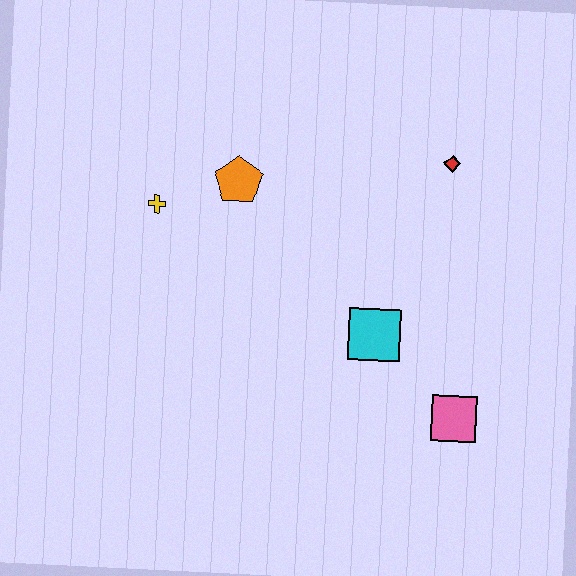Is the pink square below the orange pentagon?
Yes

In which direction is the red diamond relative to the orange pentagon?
The red diamond is to the right of the orange pentagon.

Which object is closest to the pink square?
The cyan square is closest to the pink square.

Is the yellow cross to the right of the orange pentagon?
No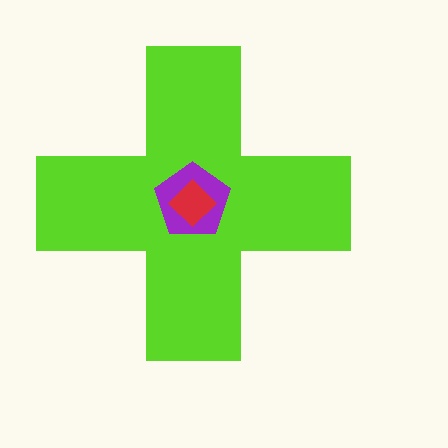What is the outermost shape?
The lime cross.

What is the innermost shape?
The red diamond.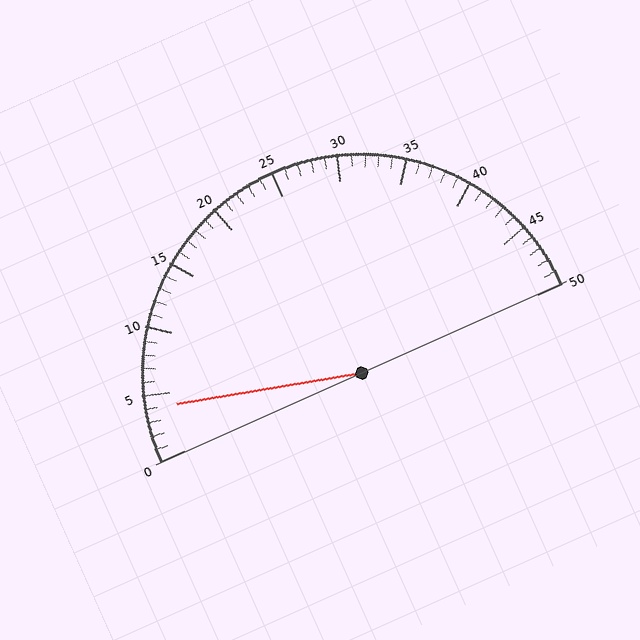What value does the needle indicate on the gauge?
The needle indicates approximately 4.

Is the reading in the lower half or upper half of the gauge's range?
The reading is in the lower half of the range (0 to 50).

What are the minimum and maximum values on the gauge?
The gauge ranges from 0 to 50.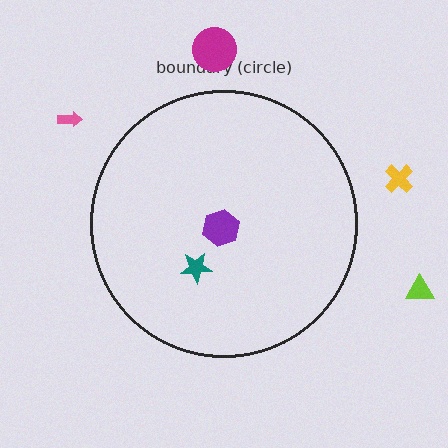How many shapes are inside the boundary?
2 inside, 4 outside.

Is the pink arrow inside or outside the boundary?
Outside.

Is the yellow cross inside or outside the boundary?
Outside.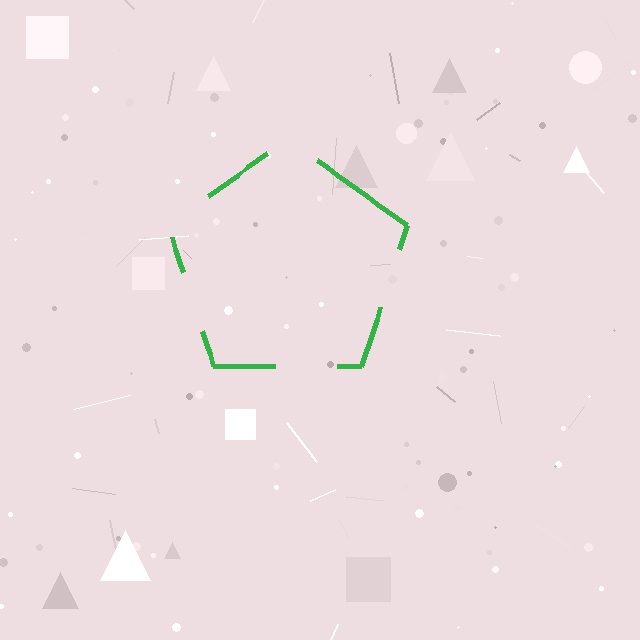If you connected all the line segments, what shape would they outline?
They would outline a pentagon.